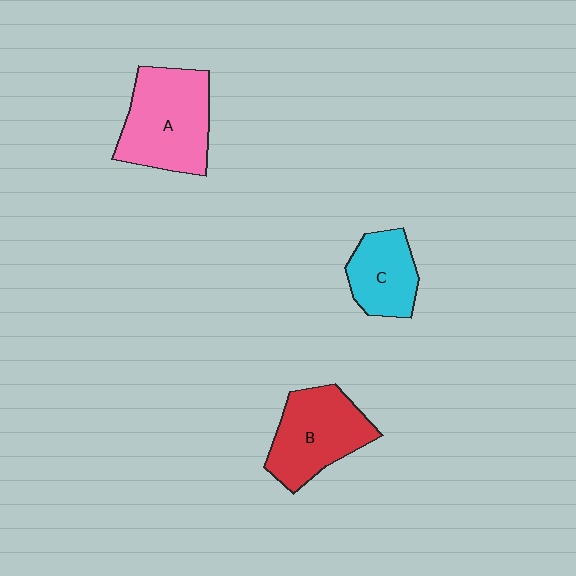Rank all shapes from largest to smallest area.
From largest to smallest: A (pink), B (red), C (cyan).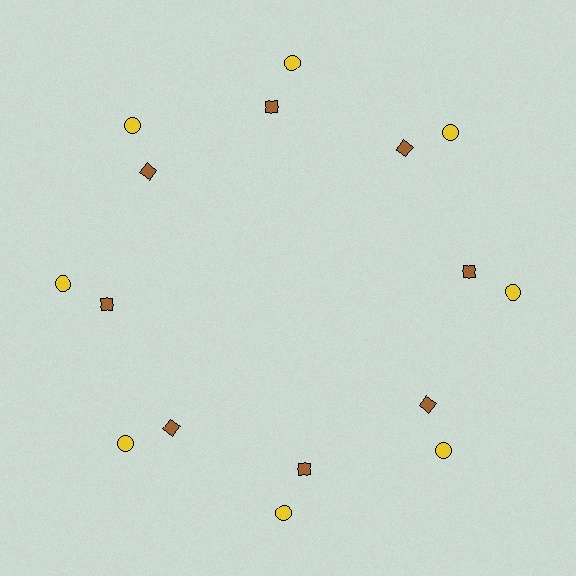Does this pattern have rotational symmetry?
Yes, this pattern has 8-fold rotational symmetry. It looks the same after rotating 45 degrees around the center.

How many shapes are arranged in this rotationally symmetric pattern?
There are 16 shapes, arranged in 8 groups of 2.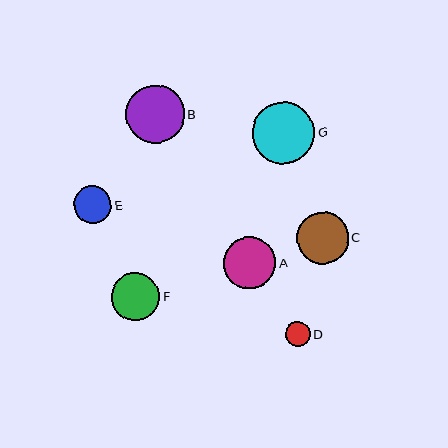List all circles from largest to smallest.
From largest to smallest: G, B, A, C, F, E, D.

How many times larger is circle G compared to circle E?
Circle G is approximately 1.7 times the size of circle E.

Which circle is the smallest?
Circle D is the smallest with a size of approximately 25 pixels.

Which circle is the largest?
Circle G is the largest with a size of approximately 62 pixels.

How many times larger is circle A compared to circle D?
Circle A is approximately 2.1 times the size of circle D.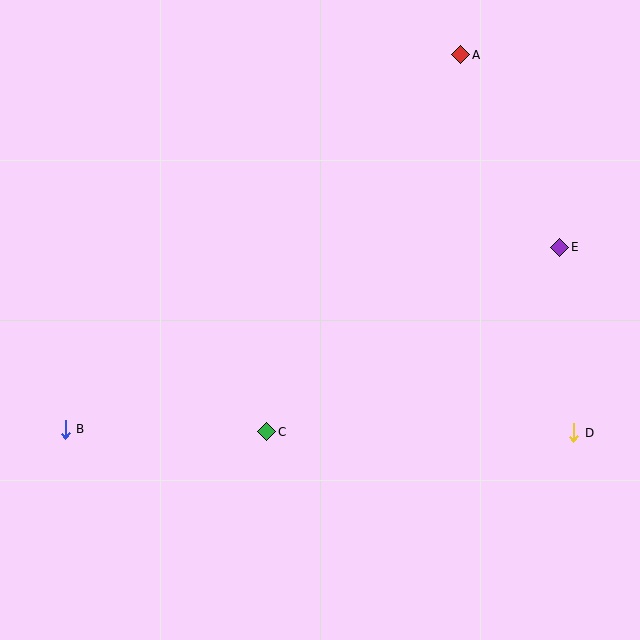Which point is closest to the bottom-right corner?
Point D is closest to the bottom-right corner.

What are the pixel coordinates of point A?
Point A is at (461, 55).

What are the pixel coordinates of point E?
Point E is at (560, 247).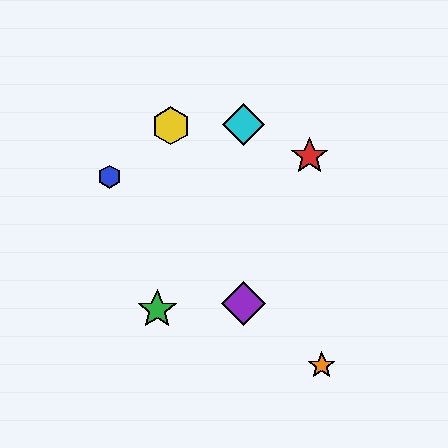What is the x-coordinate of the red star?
The red star is at x≈309.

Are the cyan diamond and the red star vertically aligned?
No, the cyan diamond is at x≈243 and the red star is at x≈309.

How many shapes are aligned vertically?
2 shapes (the purple diamond, the cyan diamond) are aligned vertically.